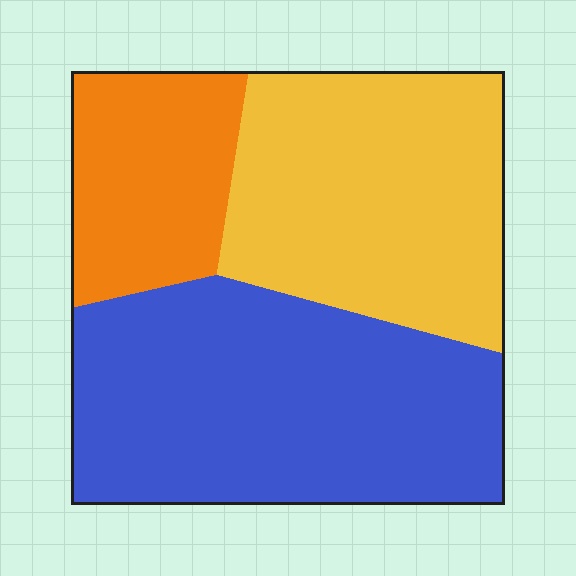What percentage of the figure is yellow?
Yellow takes up about three eighths (3/8) of the figure.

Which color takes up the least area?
Orange, at roughly 20%.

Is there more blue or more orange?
Blue.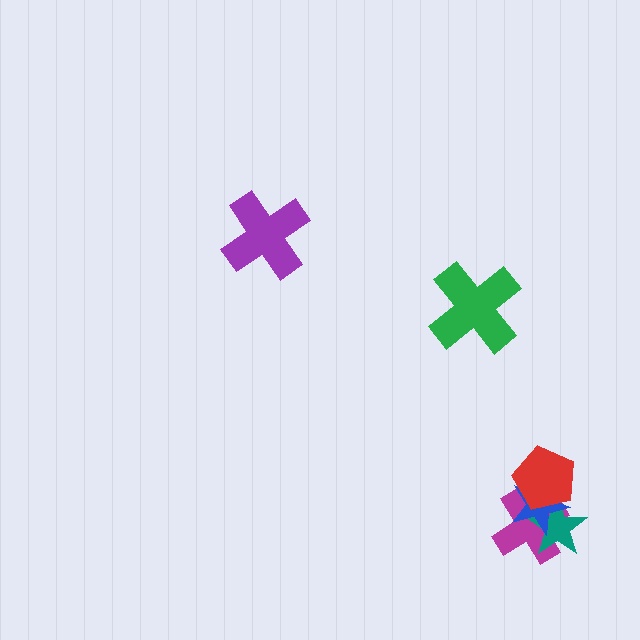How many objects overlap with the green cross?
0 objects overlap with the green cross.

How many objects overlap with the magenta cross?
3 objects overlap with the magenta cross.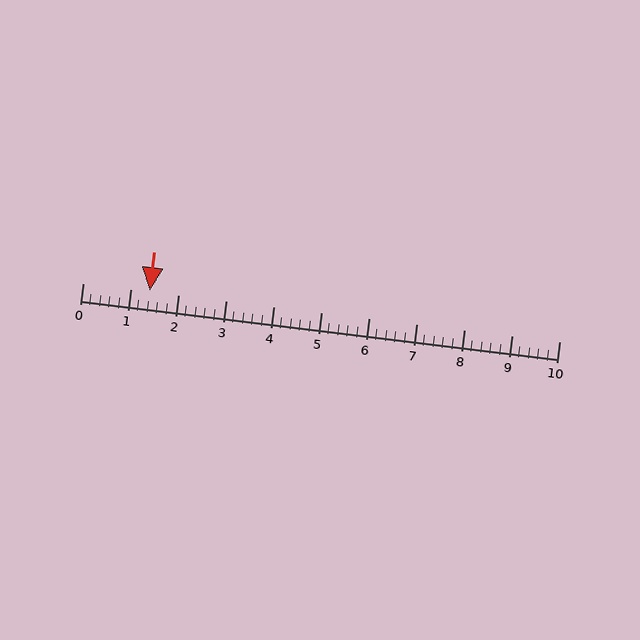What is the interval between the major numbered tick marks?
The major tick marks are spaced 1 units apart.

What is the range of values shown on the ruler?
The ruler shows values from 0 to 10.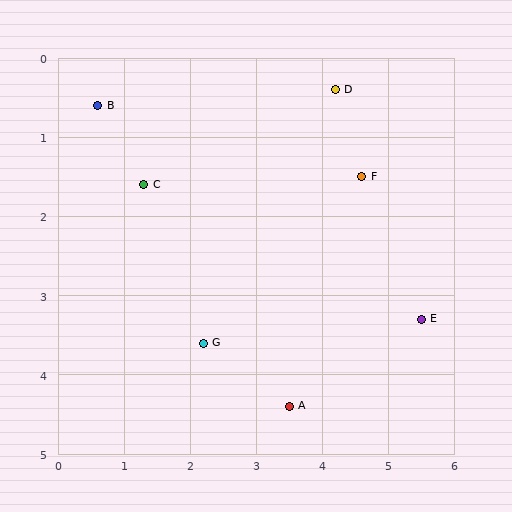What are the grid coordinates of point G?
Point G is at approximately (2.2, 3.6).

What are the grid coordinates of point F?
Point F is at approximately (4.6, 1.5).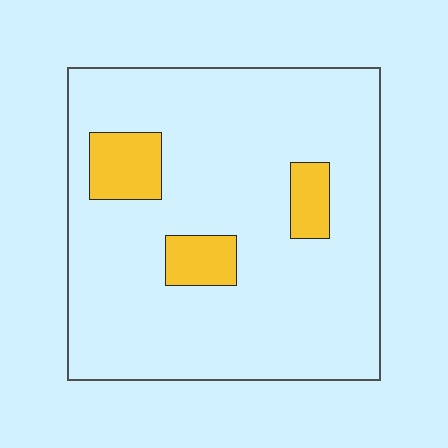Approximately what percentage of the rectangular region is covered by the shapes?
Approximately 10%.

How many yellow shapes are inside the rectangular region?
3.